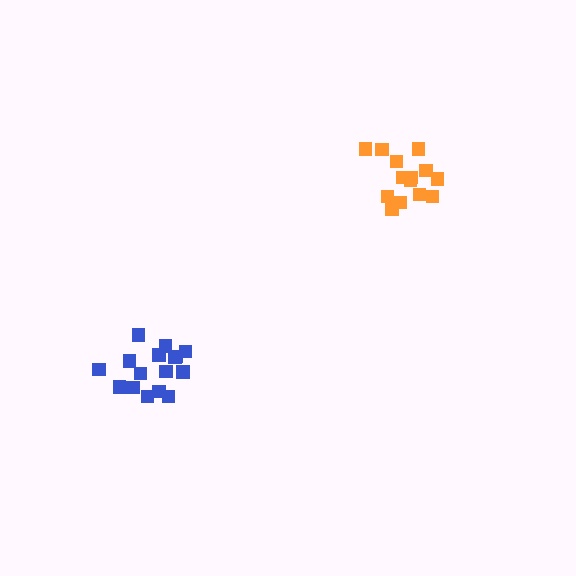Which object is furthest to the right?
The orange cluster is rightmost.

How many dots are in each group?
Group 1: 16 dots, Group 2: 15 dots (31 total).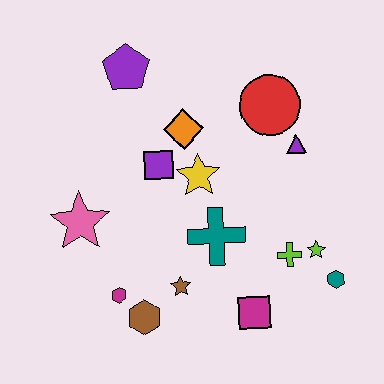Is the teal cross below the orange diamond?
Yes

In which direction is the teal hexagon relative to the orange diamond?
The teal hexagon is below the orange diamond.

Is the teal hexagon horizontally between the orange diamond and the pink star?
No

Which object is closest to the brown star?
The brown hexagon is closest to the brown star.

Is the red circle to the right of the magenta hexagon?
Yes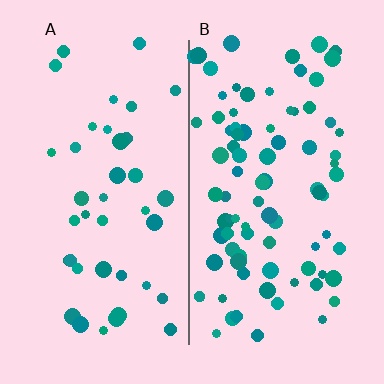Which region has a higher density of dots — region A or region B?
B (the right).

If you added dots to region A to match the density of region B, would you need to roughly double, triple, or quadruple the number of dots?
Approximately double.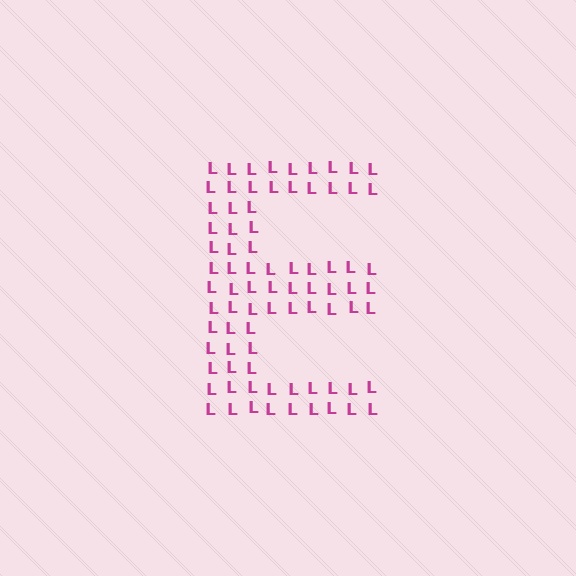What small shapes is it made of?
It is made of small letter L's.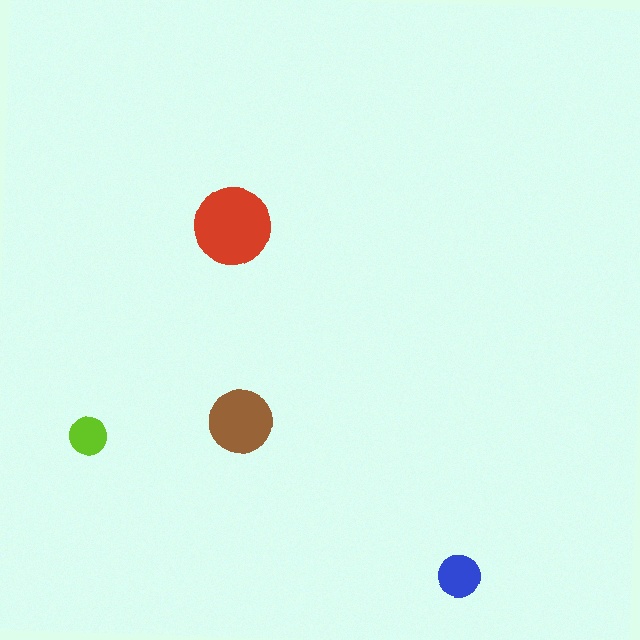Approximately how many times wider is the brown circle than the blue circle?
About 1.5 times wider.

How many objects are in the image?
There are 4 objects in the image.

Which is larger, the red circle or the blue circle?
The red one.